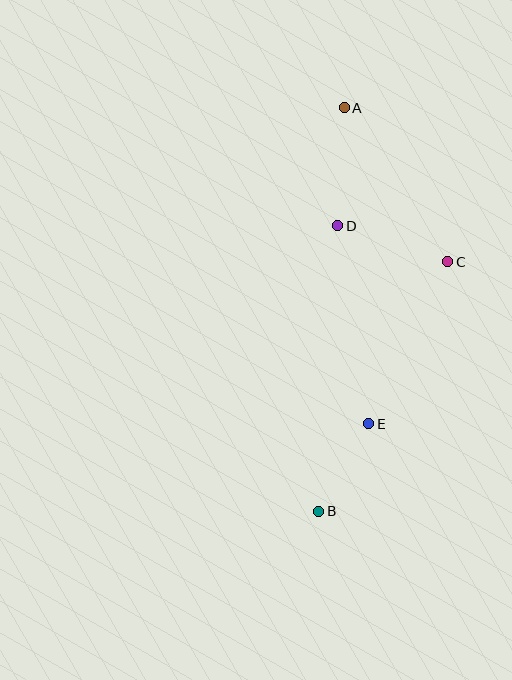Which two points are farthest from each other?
Points A and B are farthest from each other.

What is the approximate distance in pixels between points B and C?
The distance between B and C is approximately 280 pixels.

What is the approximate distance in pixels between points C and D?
The distance between C and D is approximately 116 pixels.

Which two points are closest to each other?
Points B and E are closest to each other.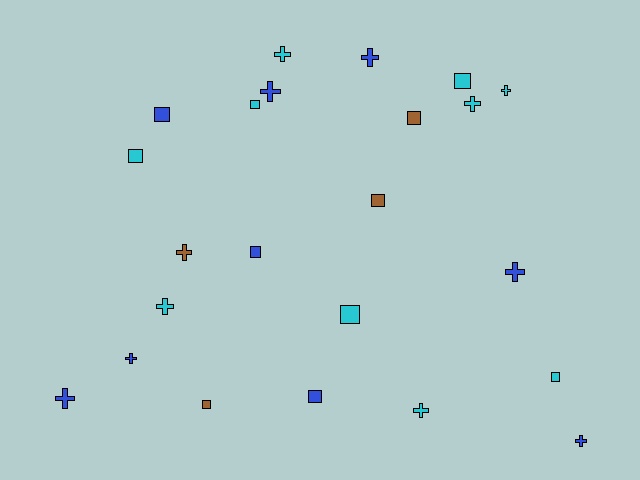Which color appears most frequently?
Cyan, with 10 objects.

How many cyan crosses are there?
There are 5 cyan crosses.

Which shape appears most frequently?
Cross, with 12 objects.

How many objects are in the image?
There are 23 objects.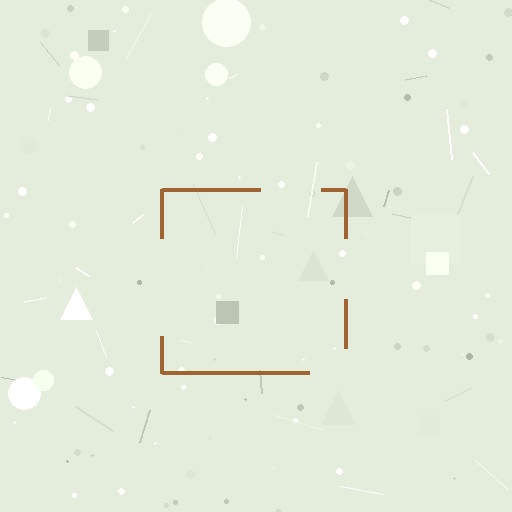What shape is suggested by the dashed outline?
The dashed outline suggests a square.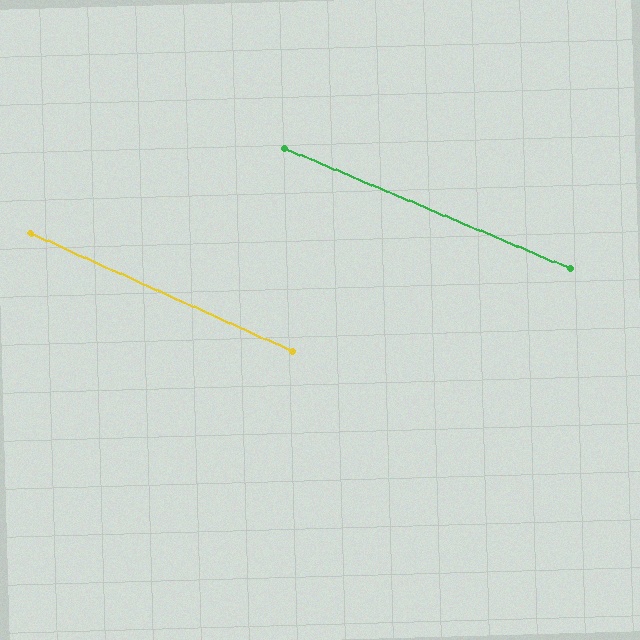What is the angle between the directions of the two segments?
Approximately 2 degrees.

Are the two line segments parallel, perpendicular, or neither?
Parallel — their directions differ by only 1.5°.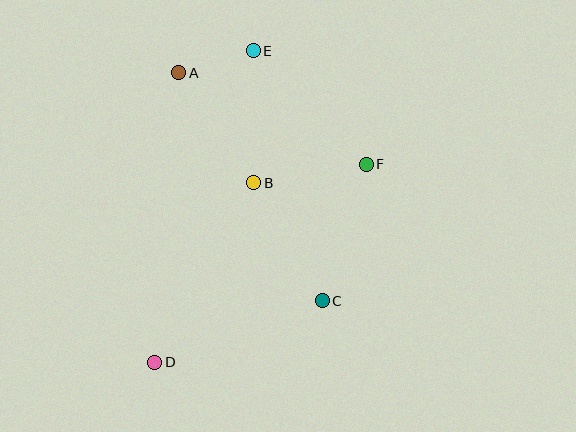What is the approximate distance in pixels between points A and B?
The distance between A and B is approximately 133 pixels.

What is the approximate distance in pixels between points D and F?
The distance between D and F is approximately 290 pixels.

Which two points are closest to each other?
Points A and E are closest to each other.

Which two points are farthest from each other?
Points D and E are farthest from each other.